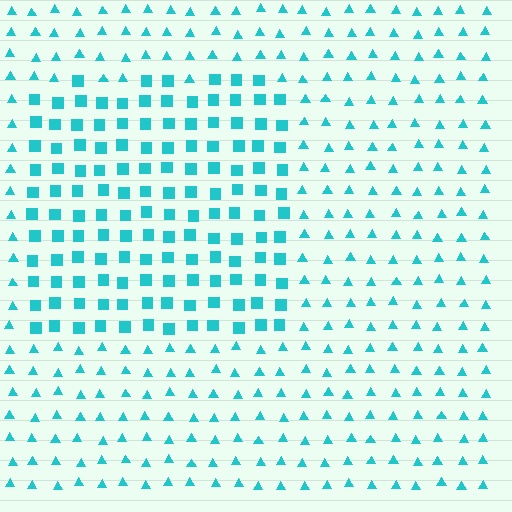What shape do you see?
I see a rectangle.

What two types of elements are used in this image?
The image uses squares inside the rectangle region and triangles outside it.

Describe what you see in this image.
The image is filled with small cyan elements arranged in a uniform grid. A rectangle-shaped region contains squares, while the surrounding area contains triangles. The boundary is defined purely by the change in element shape.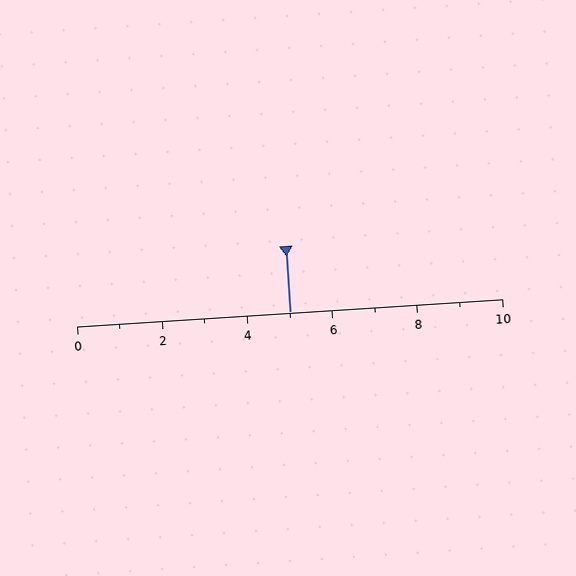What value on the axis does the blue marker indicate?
The marker indicates approximately 5.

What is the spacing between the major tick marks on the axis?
The major ticks are spaced 2 apart.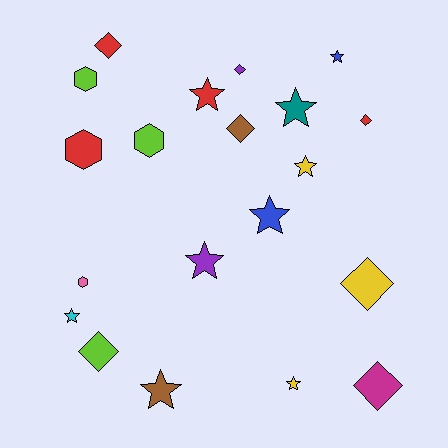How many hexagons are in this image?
There are 4 hexagons.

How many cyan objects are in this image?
There is 1 cyan object.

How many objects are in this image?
There are 20 objects.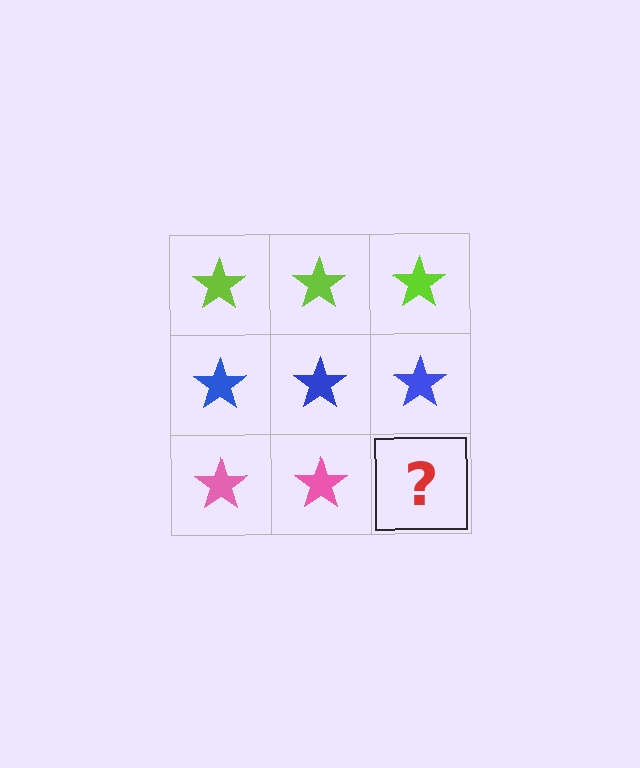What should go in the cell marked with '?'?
The missing cell should contain a pink star.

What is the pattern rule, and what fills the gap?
The rule is that each row has a consistent color. The gap should be filled with a pink star.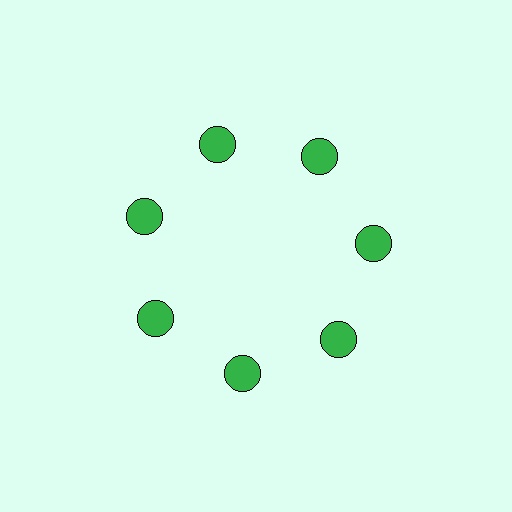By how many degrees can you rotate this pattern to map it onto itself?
The pattern maps onto itself every 51 degrees of rotation.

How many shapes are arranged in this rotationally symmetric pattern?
There are 7 shapes, arranged in 7 groups of 1.